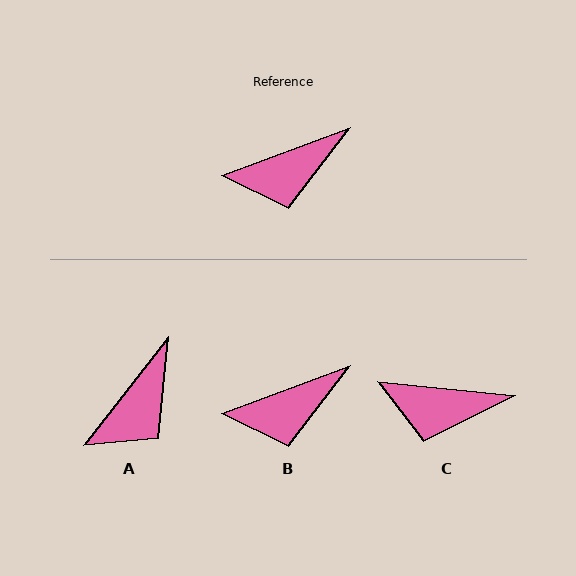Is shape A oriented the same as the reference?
No, it is off by about 32 degrees.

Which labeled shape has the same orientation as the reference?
B.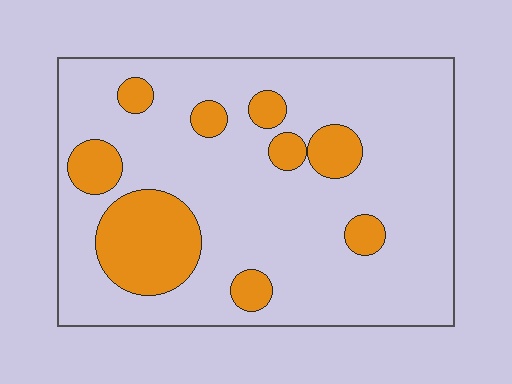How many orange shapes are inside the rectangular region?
9.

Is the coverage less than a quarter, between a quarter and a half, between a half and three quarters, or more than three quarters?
Less than a quarter.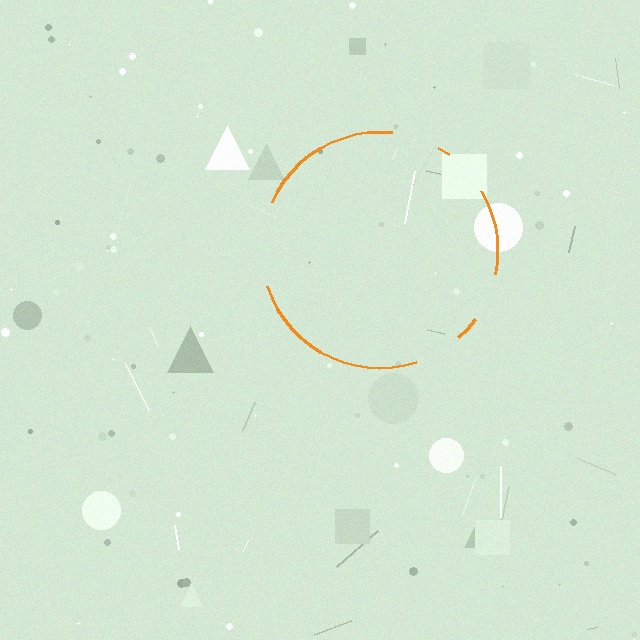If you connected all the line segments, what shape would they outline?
They would outline a circle.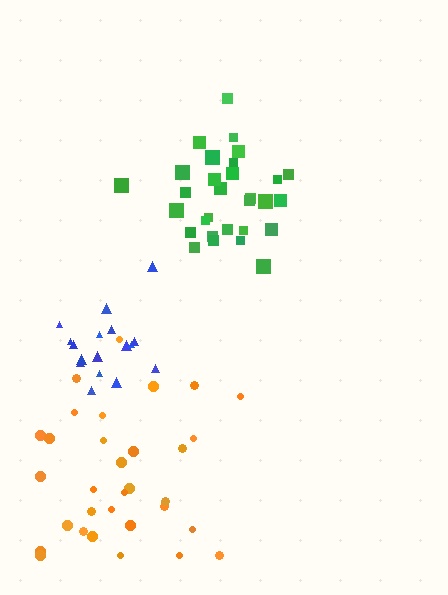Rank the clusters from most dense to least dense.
blue, green, orange.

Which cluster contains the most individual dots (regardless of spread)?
Orange (33).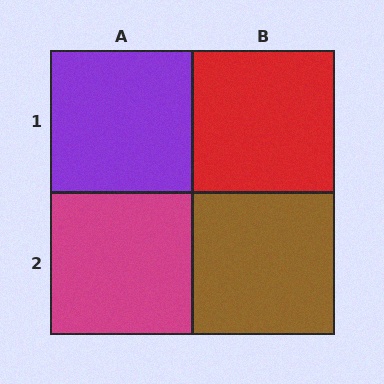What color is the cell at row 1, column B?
Red.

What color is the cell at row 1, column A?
Purple.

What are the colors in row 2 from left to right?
Magenta, brown.